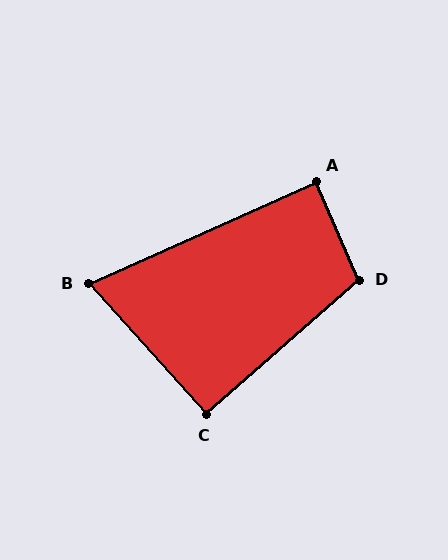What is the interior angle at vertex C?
Approximately 91 degrees (approximately right).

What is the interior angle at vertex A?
Approximately 89 degrees (approximately right).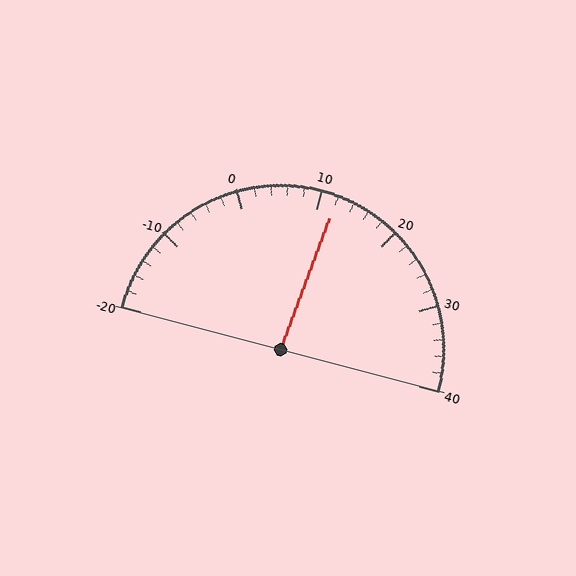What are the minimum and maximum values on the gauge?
The gauge ranges from -20 to 40.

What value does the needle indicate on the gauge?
The needle indicates approximately 12.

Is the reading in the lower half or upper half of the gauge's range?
The reading is in the upper half of the range (-20 to 40).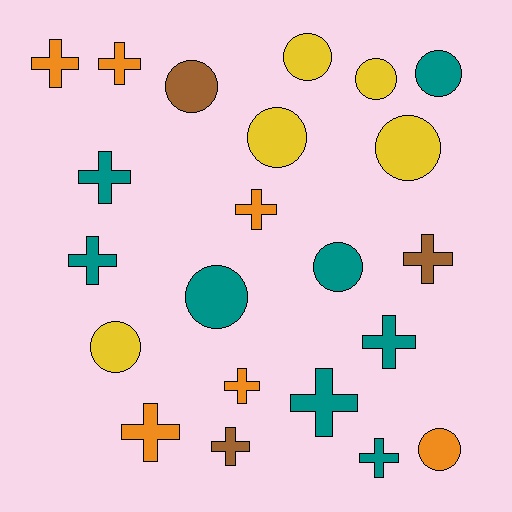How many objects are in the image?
There are 22 objects.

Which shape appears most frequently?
Cross, with 12 objects.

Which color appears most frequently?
Teal, with 8 objects.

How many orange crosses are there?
There are 5 orange crosses.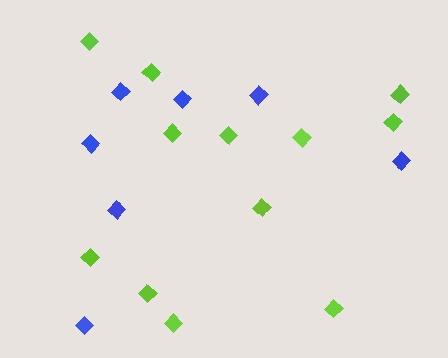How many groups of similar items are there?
There are 2 groups: one group of lime diamonds (12) and one group of blue diamonds (7).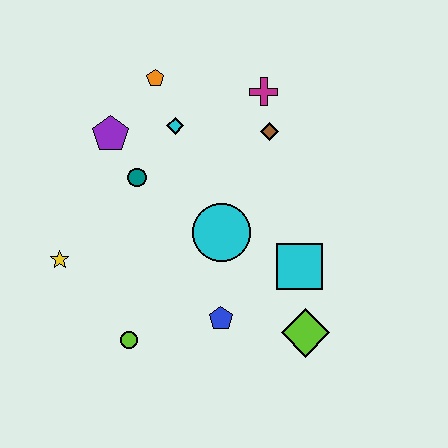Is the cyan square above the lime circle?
Yes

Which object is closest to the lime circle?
The blue pentagon is closest to the lime circle.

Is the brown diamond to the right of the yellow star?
Yes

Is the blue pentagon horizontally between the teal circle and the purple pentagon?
No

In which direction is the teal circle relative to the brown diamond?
The teal circle is to the left of the brown diamond.